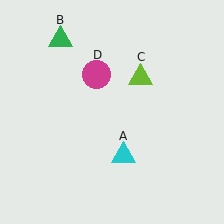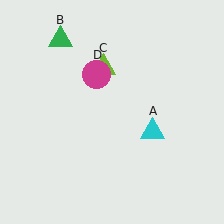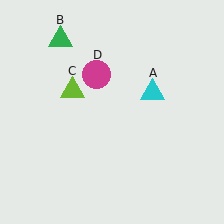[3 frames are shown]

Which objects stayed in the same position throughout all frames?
Green triangle (object B) and magenta circle (object D) remained stationary.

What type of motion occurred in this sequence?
The cyan triangle (object A), lime triangle (object C) rotated counterclockwise around the center of the scene.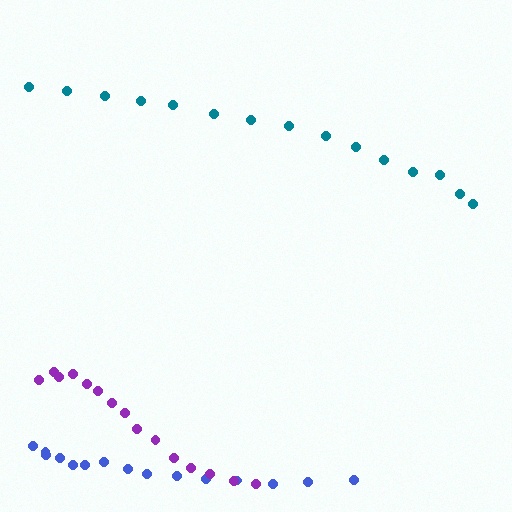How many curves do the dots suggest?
There are 3 distinct paths.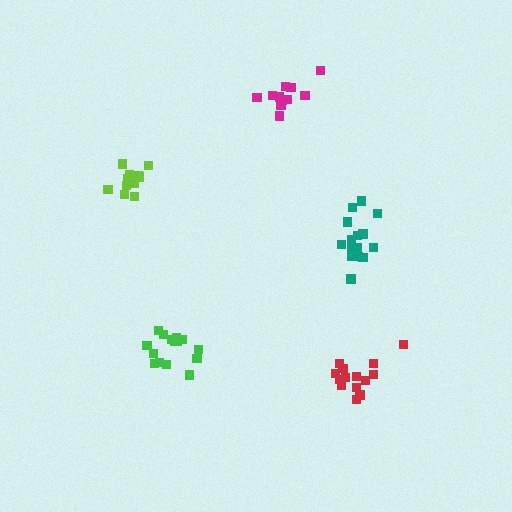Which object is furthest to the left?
The lime cluster is leftmost.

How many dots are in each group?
Group 1: 11 dots, Group 2: 14 dots, Group 3: 15 dots, Group 4: 16 dots, Group 5: 12 dots (68 total).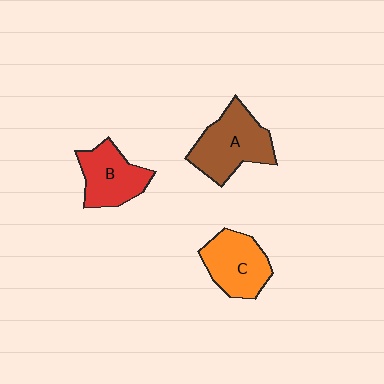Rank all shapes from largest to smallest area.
From largest to smallest: A (brown), C (orange), B (red).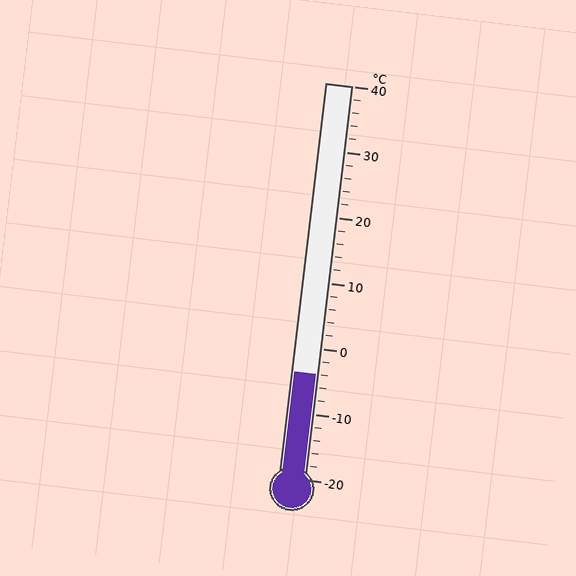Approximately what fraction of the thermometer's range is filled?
The thermometer is filled to approximately 25% of its range.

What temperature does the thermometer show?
The thermometer shows approximately -4°C.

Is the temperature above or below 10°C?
The temperature is below 10°C.